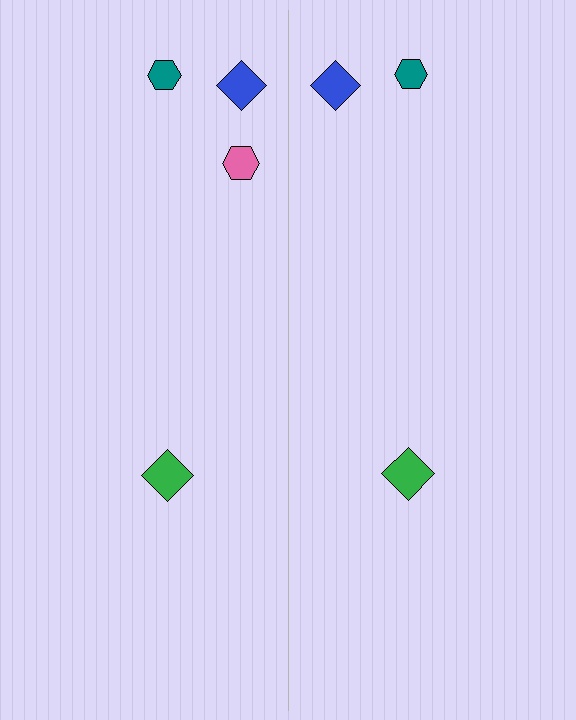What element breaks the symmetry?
A pink hexagon is missing from the right side.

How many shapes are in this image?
There are 7 shapes in this image.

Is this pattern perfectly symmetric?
No, the pattern is not perfectly symmetric. A pink hexagon is missing from the right side.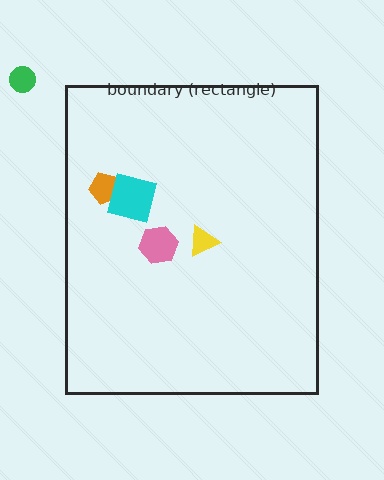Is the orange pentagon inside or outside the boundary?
Inside.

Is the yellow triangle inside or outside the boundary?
Inside.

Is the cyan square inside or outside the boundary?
Inside.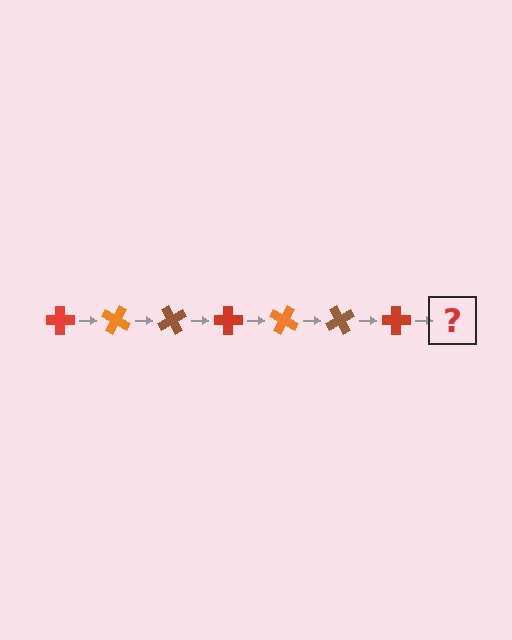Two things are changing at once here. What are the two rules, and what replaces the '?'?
The two rules are that it rotates 30 degrees each step and the color cycles through red, orange, and brown. The '?' should be an orange cross, rotated 210 degrees from the start.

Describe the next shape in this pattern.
It should be an orange cross, rotated 210 degrees from the start.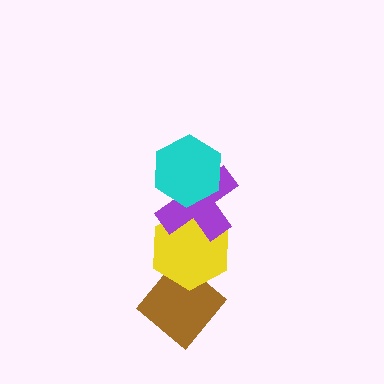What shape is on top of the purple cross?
The cyan hexagon is on top of the purple cross.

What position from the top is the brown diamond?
The brown diamond is 4th from the top.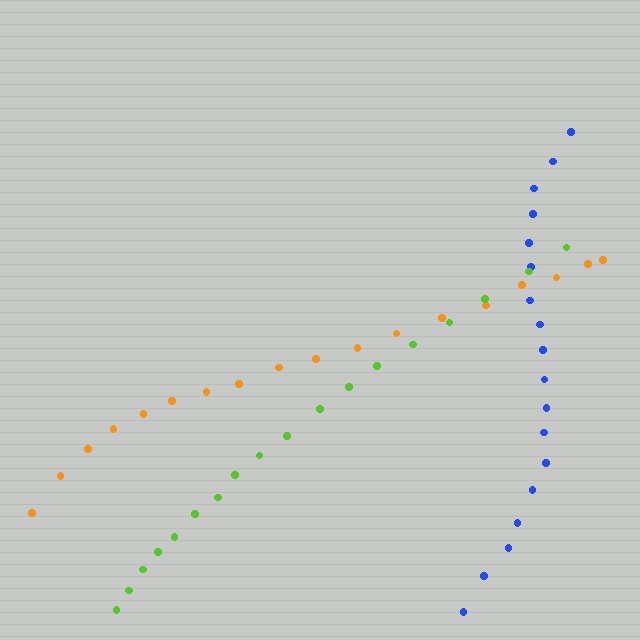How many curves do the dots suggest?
There are 3 distinct paths.